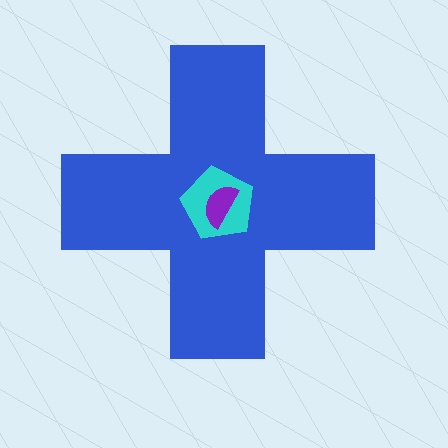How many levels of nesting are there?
3.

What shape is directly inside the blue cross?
The cyan pentagon.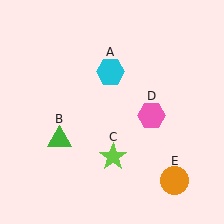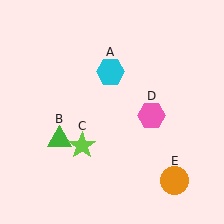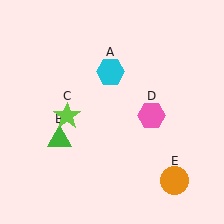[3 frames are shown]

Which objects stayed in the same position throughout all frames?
Cyan hexagon (object A) and green triangle (object B) and pink hexagon (object D) and orange circle (object E) remained stationary.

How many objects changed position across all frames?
1 object changed position: lime star (object C).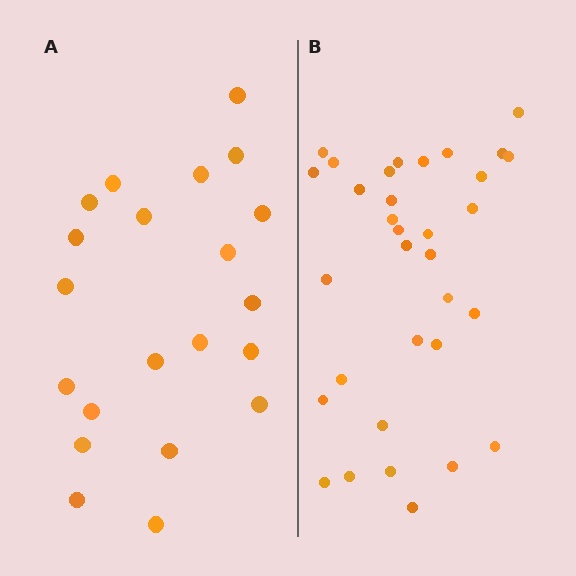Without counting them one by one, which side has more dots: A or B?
Region B (the right region) has more dots.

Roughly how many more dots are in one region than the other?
Region B has roughly 12 or so more dots than region A.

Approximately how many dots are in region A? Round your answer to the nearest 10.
About 20 dots. (The exact count is 21, which rounds to 20.)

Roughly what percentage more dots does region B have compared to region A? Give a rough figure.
About 55% more.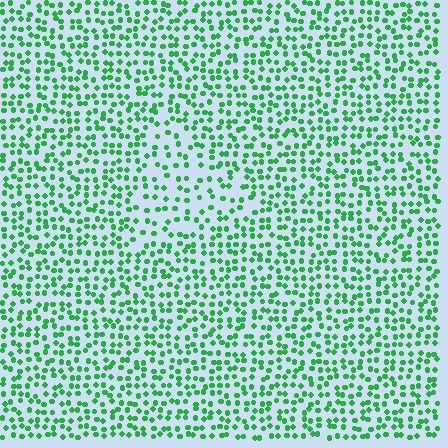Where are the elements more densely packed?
The elements are more densely packed outside the triangle boundary.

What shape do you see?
I see a triangle.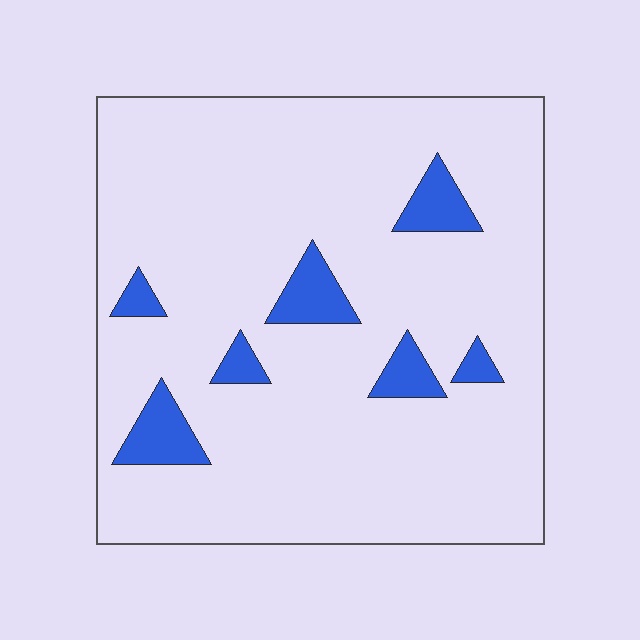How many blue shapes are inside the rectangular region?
7.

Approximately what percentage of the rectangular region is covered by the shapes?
Approximately 10%.